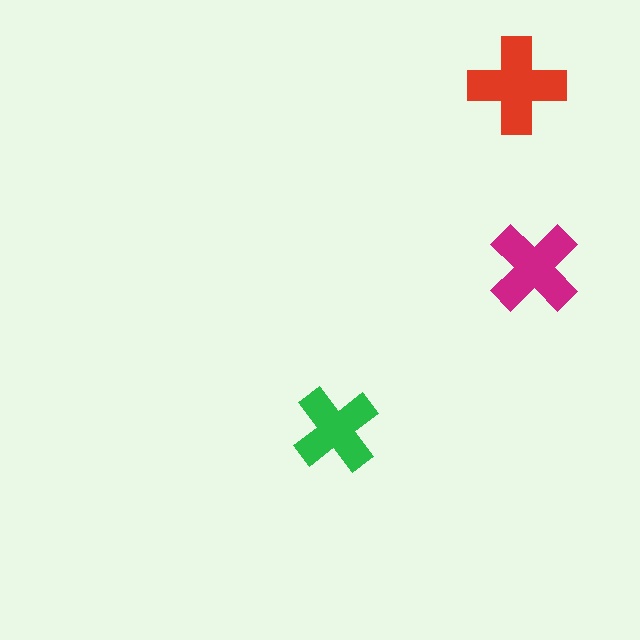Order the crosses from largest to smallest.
the red one, the magenta one, the green one.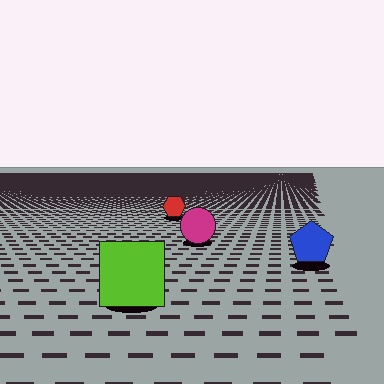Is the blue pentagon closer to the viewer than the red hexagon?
Yes. The blue pentagon is closer — you can tell from the texture gradient: the ground texture is coarser near it.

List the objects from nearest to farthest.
From nearest to farthest: the lime square, the blue pentagon, the magenta circle, the red hexagon.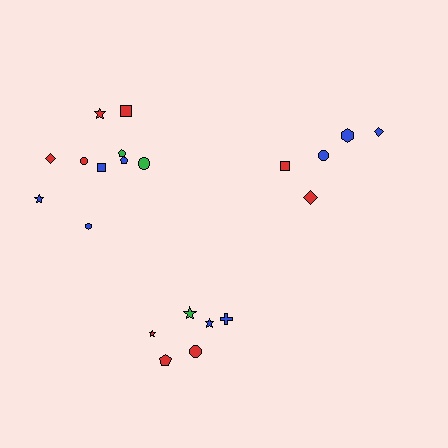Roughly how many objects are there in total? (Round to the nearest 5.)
Roughly 20 objects in total.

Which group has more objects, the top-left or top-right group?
The top-left group.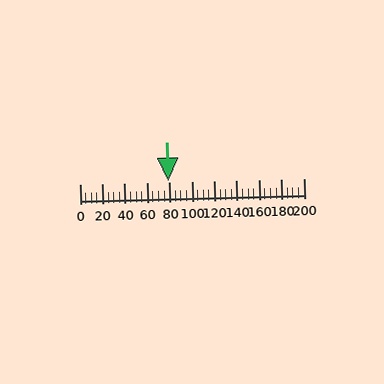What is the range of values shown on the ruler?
The ruler shows values from 0 to 200.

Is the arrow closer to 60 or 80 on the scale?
The arrow is closer to 80.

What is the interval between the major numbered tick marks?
The major tick marks are spaced 20 units apart.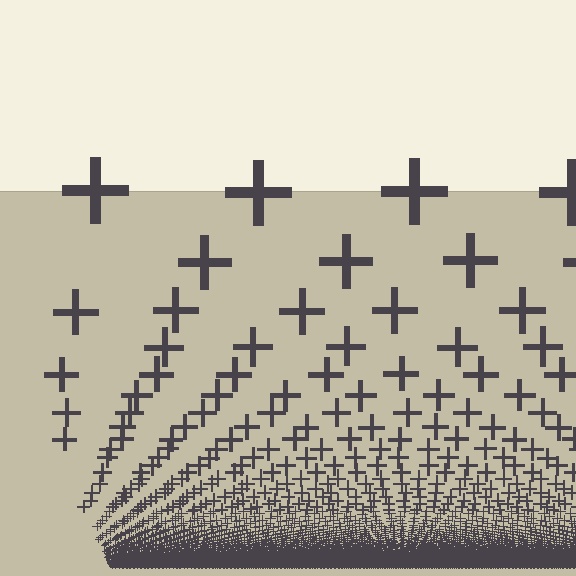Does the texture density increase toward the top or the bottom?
Density increases toward the bottom.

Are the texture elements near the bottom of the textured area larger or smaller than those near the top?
Smaller. The gradient is inverted — elements near the bottom are smaller and denser.